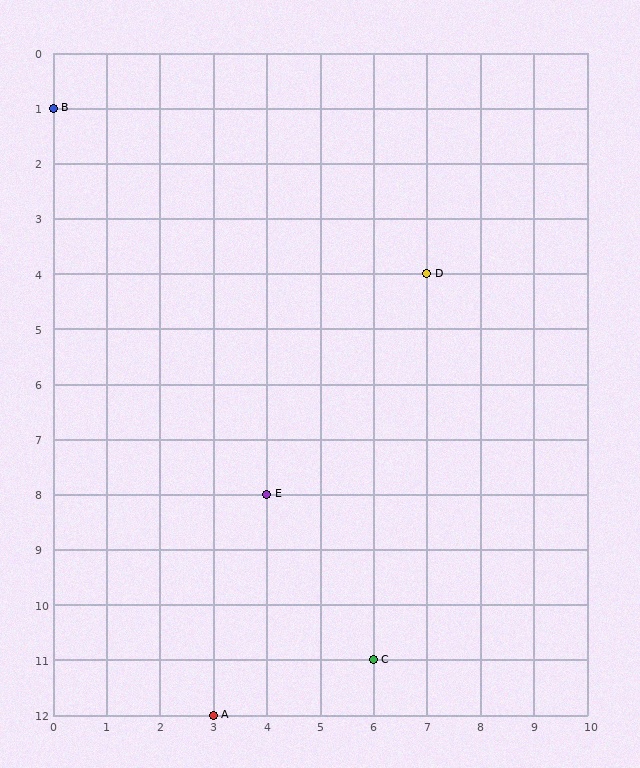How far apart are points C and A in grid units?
Points C and A are 3 columns and 1 row apart (about 3.2 grid units diagonally).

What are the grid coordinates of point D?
Point D is at grid coordinates (7, 4).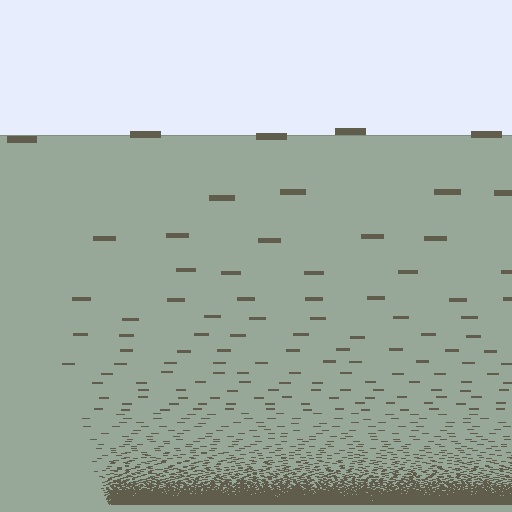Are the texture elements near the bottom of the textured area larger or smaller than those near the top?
Smaller. The gradient is inverted — elements near the bottom are smaller and denser.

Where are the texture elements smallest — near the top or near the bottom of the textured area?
Near the bottom.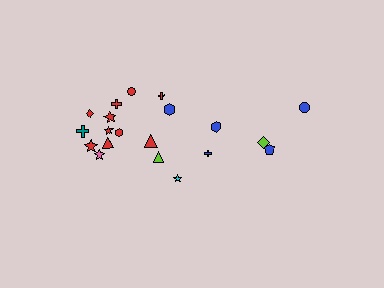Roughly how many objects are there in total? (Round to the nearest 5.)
Roughly 20 objects in total.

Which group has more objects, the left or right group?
The left group.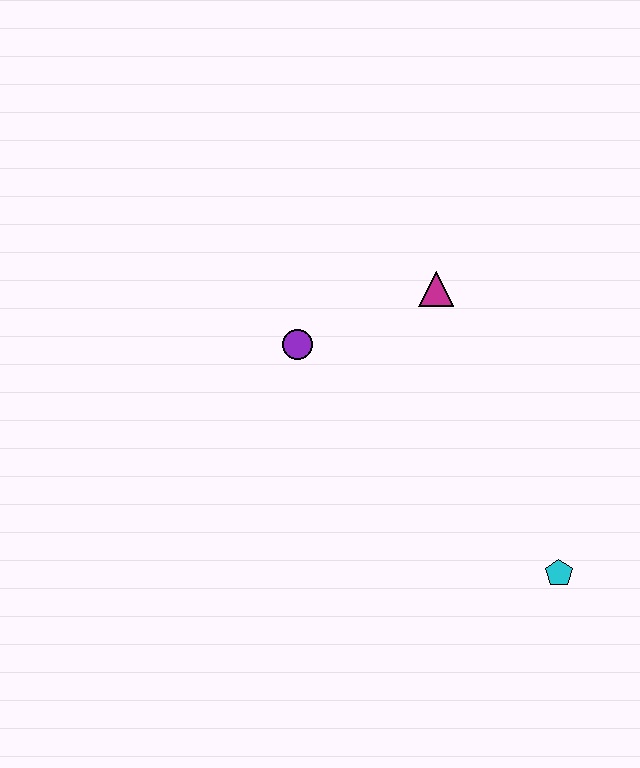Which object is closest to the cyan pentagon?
The magenta triangle is closest to the cyan pentagon.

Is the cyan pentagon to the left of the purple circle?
No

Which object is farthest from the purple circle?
The cyan pentagon is farthest from the purple circle.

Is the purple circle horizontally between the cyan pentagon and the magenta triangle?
No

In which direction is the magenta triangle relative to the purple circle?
The magenta triangle is to the right of the purple circle.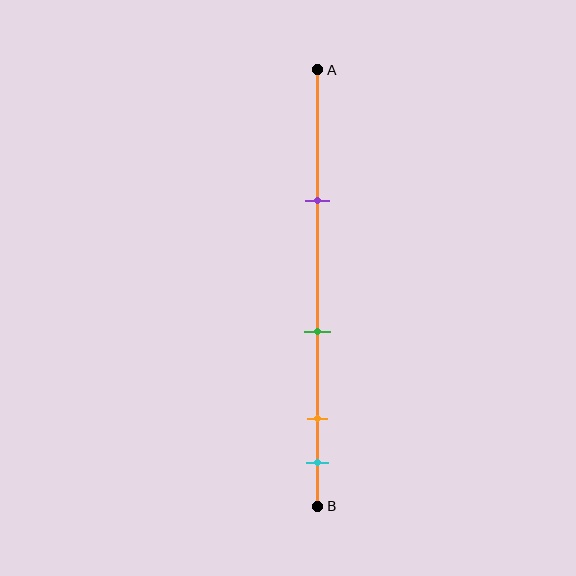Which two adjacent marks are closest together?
The orange and cyan marks are the closest adjacent pair.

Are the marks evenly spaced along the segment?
No, the marks are not evenly spaced.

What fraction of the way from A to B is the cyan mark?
The cyan mark is approximately 90% (0.9) of the way from A to B.